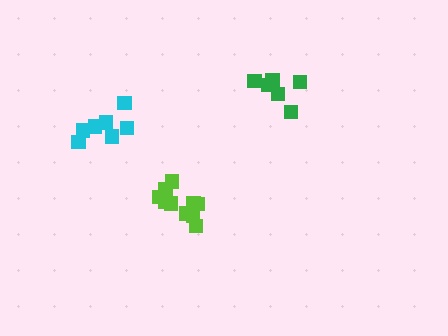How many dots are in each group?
Group 1: 7 dots, Group 2: 10 dots, Group 3: 6 dots (23 total).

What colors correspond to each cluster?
The clusters are colored: cyan, lime, green.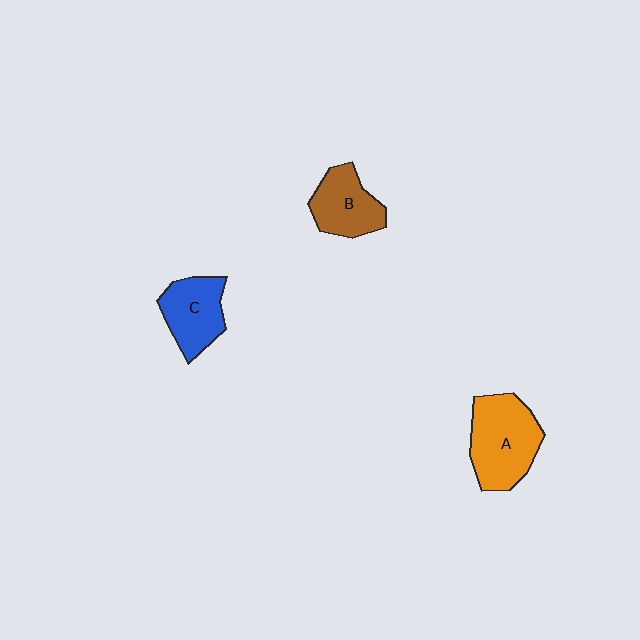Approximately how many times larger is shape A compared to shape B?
Approximately 1.4 times.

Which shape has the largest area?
Shape A (orange).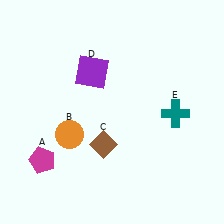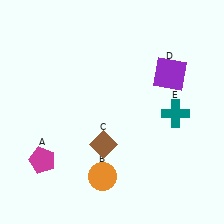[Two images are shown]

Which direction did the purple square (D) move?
The purple square (D) moved right.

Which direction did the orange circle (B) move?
The orange circle (B) moved down.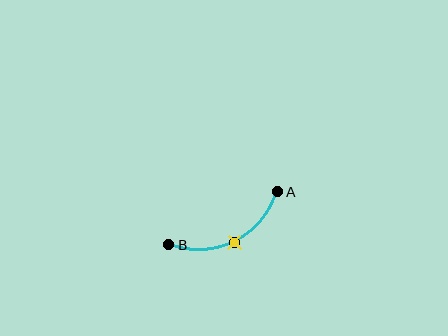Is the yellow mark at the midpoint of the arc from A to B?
Yes. The yellow mark lies on the arc at equal arc-length from both A and B — it is the arc midpoint.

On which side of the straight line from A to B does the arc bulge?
The arc bulges below the straight line connecting A and B.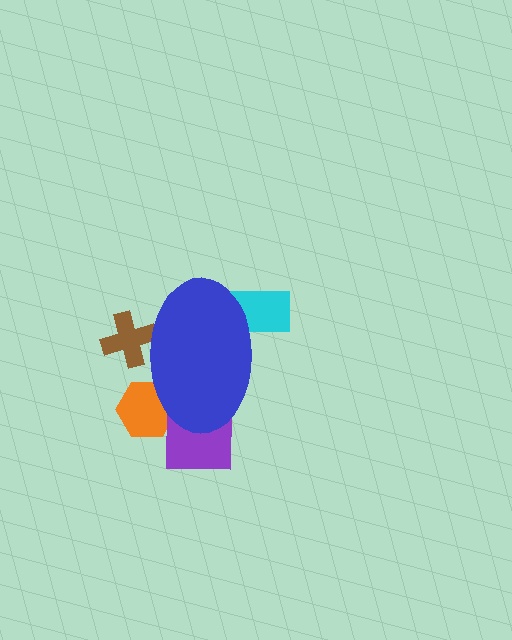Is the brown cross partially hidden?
Yes, the brown cross is partially hidden behind the blue ellipse.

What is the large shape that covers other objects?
A blue ellipse.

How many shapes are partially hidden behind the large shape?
4 shapes are partially hidden.